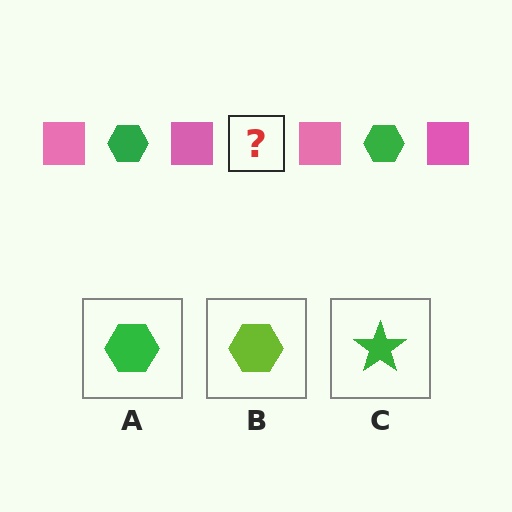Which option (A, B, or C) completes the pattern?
A.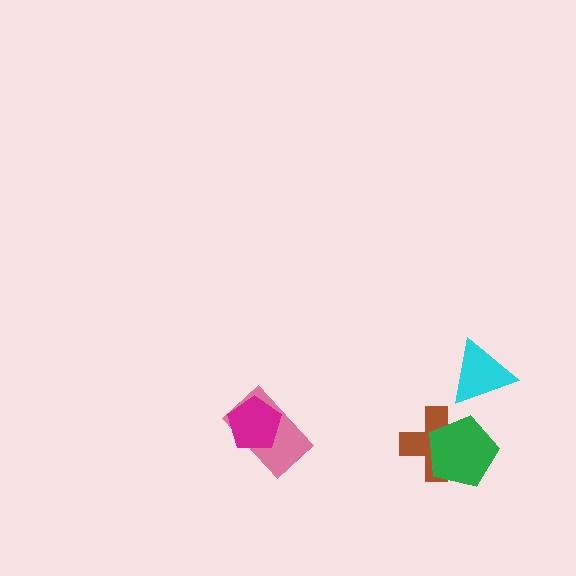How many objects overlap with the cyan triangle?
0 objects overlap with the cyan triangle.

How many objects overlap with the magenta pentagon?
1 object overlaps with the magenta pentagon.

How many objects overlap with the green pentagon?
1 object overlaps with the green pentagon.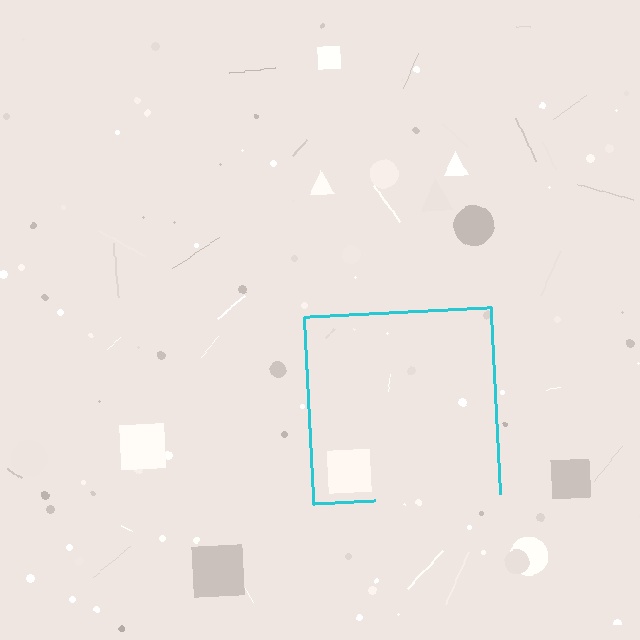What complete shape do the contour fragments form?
The contour fragments form a square.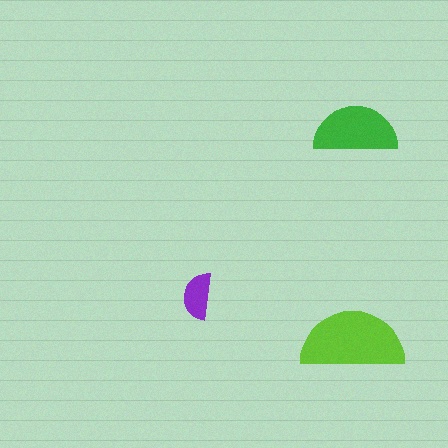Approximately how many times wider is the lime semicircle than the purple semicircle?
About 2 times wider.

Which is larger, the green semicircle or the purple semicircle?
The green one.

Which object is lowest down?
The lime semicircle is bottommost.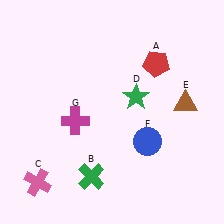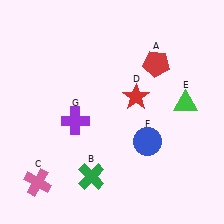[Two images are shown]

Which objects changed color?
D changed from green to red. E changed from brown to green. G changed from magenta to purple.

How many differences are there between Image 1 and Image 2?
There are 3 differences between the two images.